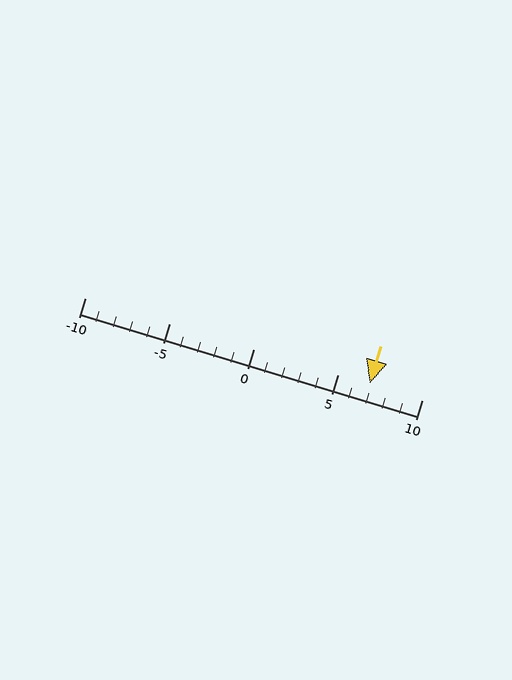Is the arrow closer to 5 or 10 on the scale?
The arrow is closer to 5.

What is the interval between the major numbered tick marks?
The major tick marks are spaced 5 units apart.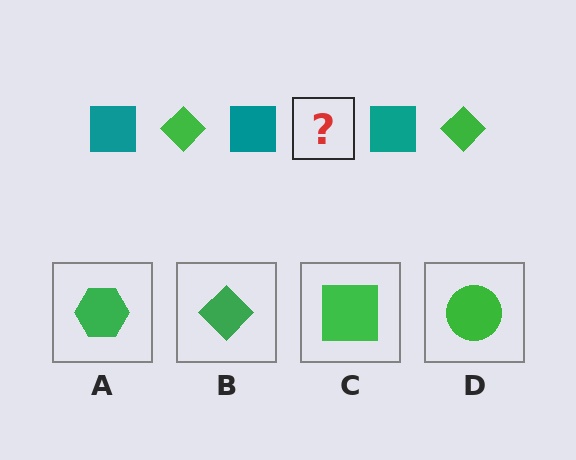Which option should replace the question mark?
Option B.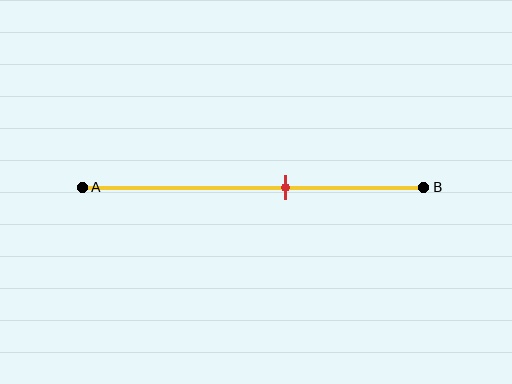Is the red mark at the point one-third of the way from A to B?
No, the mark is at about 60% from A, not at the 33% one-third point.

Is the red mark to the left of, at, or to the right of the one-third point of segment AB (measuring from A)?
The red mark is to the right of the one-third point of segment AB.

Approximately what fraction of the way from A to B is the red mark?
The red mark is approximately 60% of the way from A to B.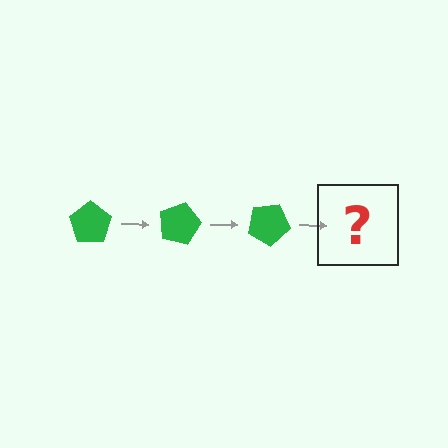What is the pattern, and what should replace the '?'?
The pattern is that the pentagon rotates 15 degrees each step. The '?' should be a green pentagon rotated 45 degrees.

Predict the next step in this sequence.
The next step is a green pentagon rotated 45 degrees.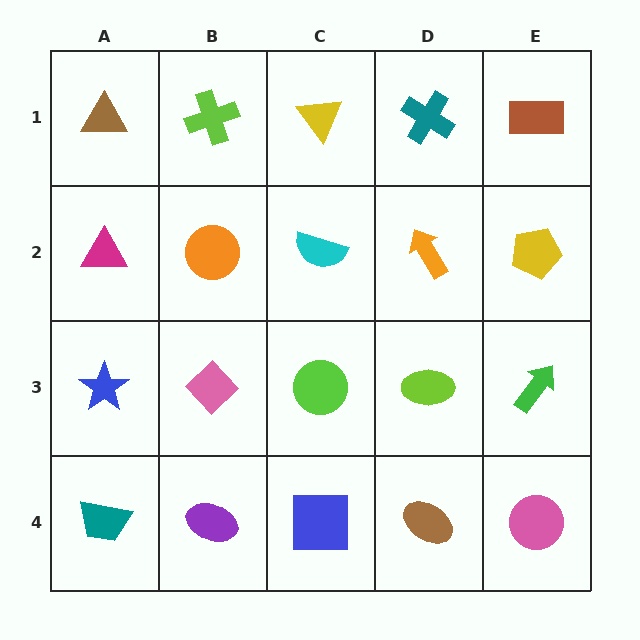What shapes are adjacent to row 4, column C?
A lime circle (row 3, column C), a purple ellipse (row 4, column B), a brown ellipse (row 4, column D).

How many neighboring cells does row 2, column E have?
3.